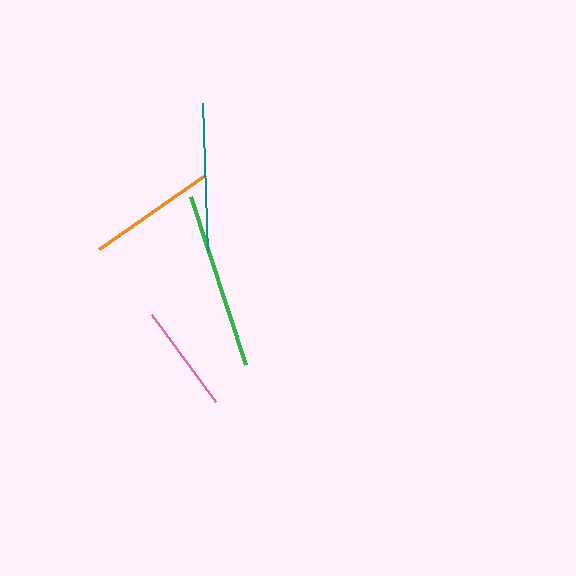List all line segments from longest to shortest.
From longest to shortest: green, teal, orange, pink.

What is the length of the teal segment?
The teal segment is approximately 149 pixels long.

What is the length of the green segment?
The green segment is approximately 177 pixels long.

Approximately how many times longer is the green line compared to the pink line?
The green line is approximately 1.6 times the length of the pink line.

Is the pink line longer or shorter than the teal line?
The teal line is longer than the pink line.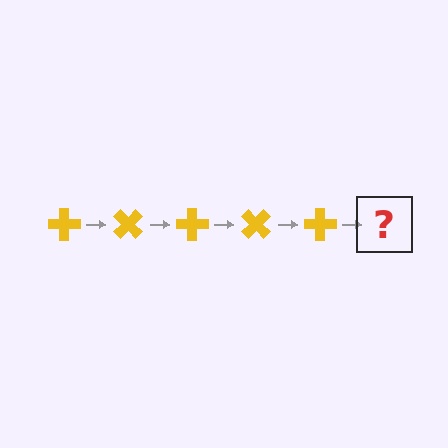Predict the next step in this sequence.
The next step is a yellow cross rotated 225 degrees.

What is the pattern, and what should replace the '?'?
The pattern is that the cross rotates 45 degrees each step. The '?' should be a yellow cross rotated 225 degrees.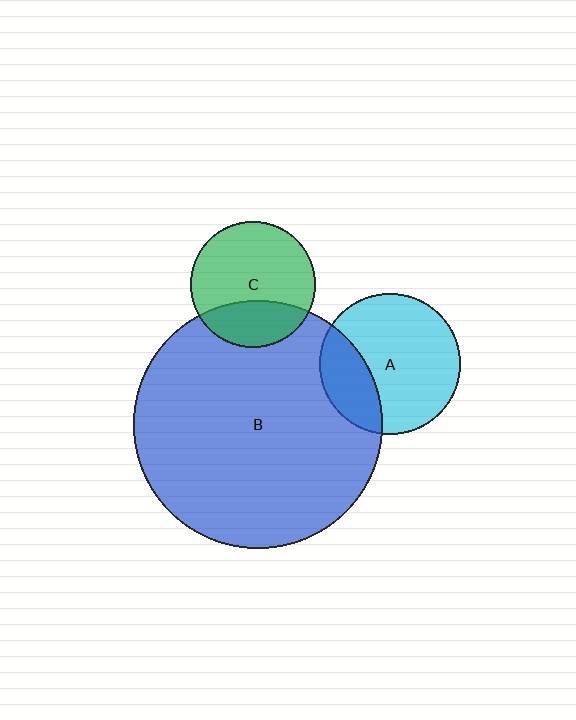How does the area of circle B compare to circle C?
Approximately 3.9 times.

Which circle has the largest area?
Circle B (blue).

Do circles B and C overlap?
Yes.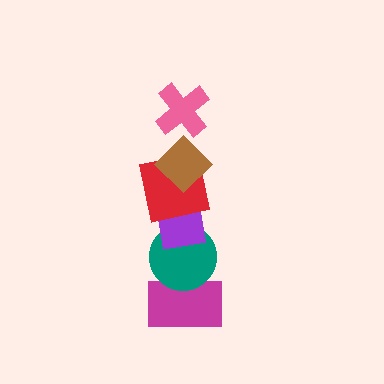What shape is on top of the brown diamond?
The pink cross is on top of the brown diamond.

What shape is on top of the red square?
The brown diamond is on top of the red square.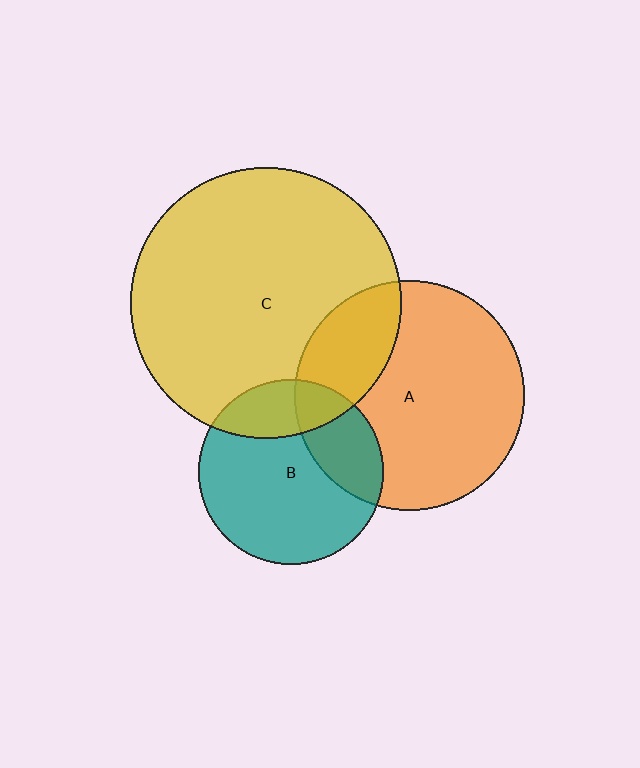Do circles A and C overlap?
Yes.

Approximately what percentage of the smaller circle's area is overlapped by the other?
Approximately 25%.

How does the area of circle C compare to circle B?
Approximately 2.1 times.